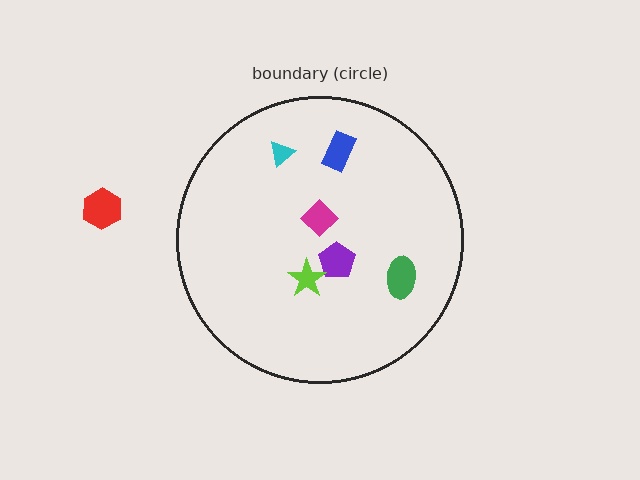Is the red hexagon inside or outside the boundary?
Outside.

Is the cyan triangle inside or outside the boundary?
Inside.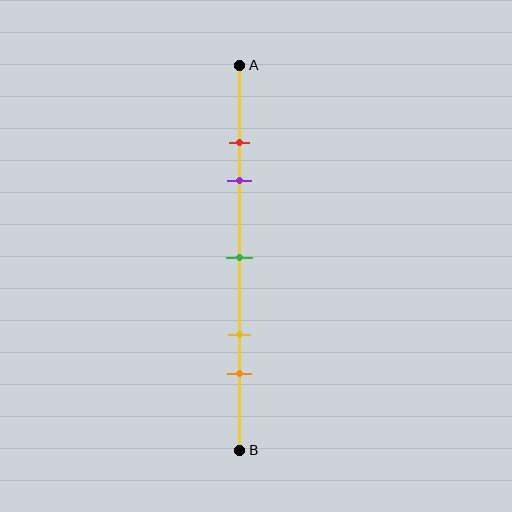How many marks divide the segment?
There are 5 marks dividing the segment.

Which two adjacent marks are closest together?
The red and purple marks are the closest adjacent pair.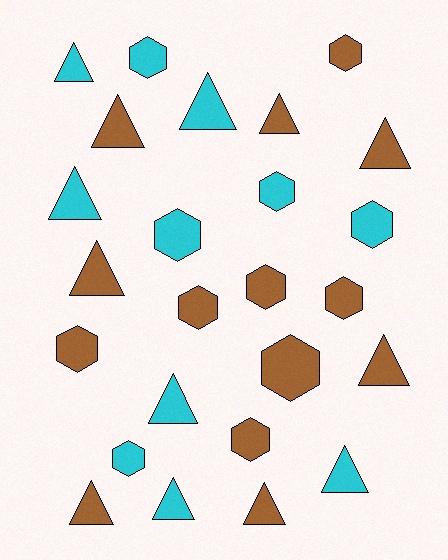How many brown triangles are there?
There are 7 brown triangles.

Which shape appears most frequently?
Triangle, with 13 objects.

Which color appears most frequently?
Brown, with 14 objects.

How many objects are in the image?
There are 25 objects.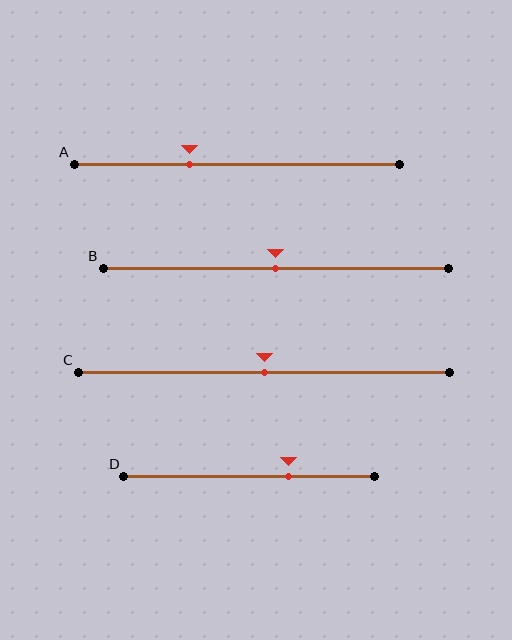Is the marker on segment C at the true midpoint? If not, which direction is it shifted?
Yes, the marker on segment C is at the true midpoint.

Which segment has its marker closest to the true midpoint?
Segment B has its marker closest to the true midpoint.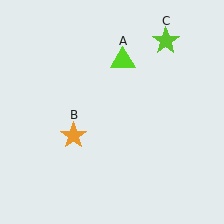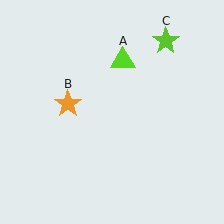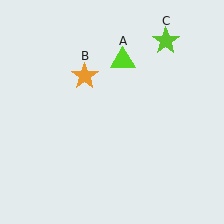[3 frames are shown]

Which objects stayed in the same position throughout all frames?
Lime triangle (object A) and lime star (object C) remained stationary.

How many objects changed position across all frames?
1 object changed position: orange star (object B).